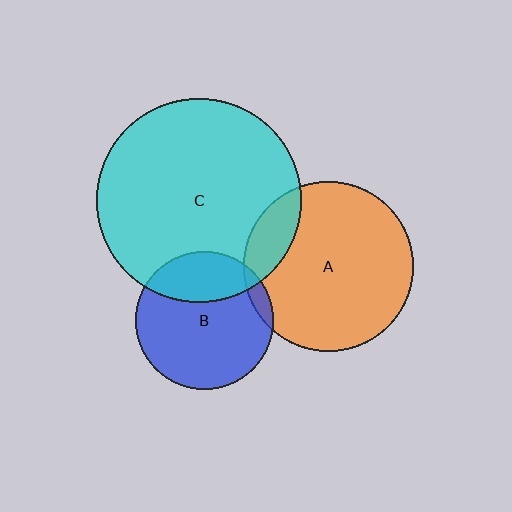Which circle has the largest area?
Circle C (cyan).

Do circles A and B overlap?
Yes.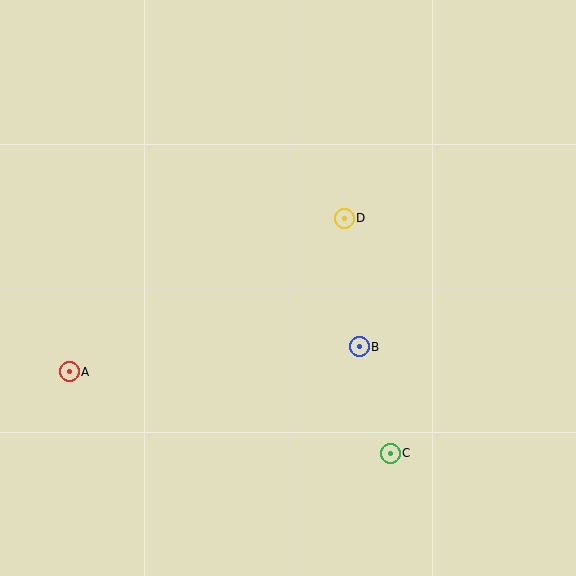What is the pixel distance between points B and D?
The distance between B and D is 129 pixels.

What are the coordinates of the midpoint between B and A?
The midpoint between B and A is at (214, 359).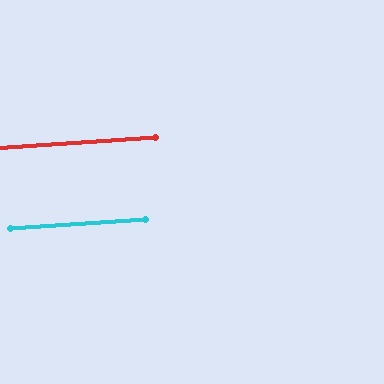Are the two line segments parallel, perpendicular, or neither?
Parallel — their directions differ by only 0.4°.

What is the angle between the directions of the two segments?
Approximately 0 degrees.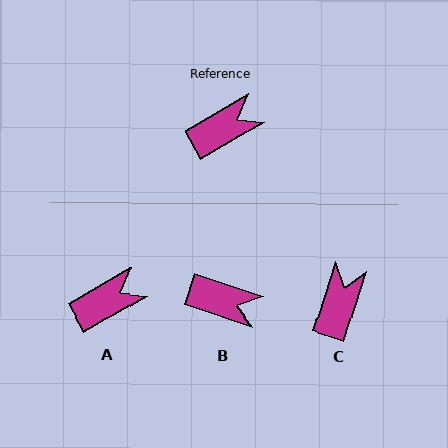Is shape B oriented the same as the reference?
No, it is off by about 49 degrees.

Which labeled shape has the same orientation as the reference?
A.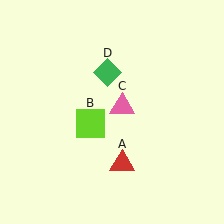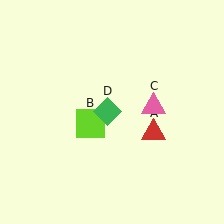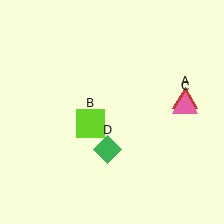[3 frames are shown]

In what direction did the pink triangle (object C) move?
The pink triangle (object C) moved right.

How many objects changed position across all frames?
3 objects changed position: red triangle (object A), pink triangle (object C), green diamond (object D).